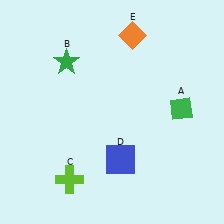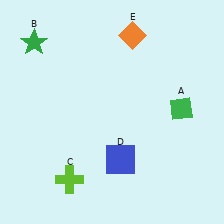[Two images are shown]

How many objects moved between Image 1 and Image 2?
1 object moved between the two images.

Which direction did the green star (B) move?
The green star (B) moved left.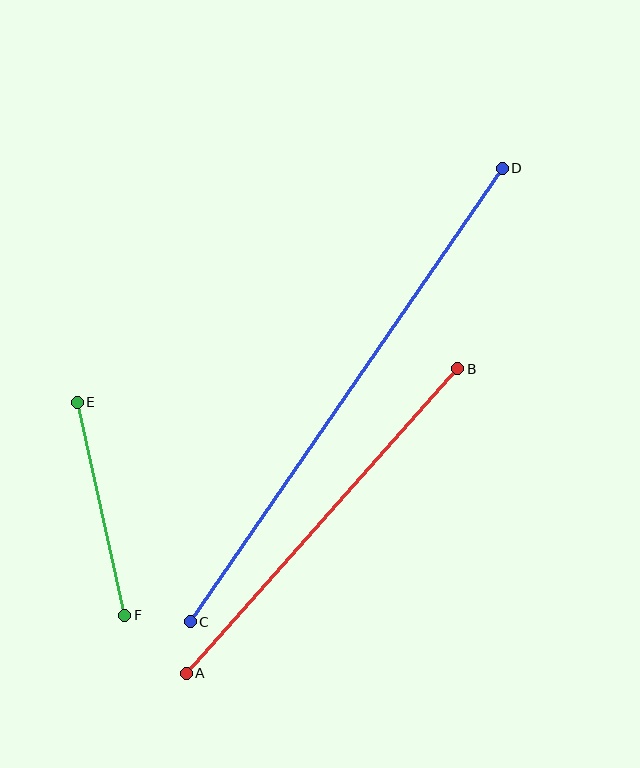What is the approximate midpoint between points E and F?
The midpoint is at approximately (101, 509) pixels.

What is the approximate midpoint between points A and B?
The midpoint is at approximately (322, 521) pixels.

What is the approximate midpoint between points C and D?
The midpoint is at approximately (346, 395) pixels.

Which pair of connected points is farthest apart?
Points C and D are farthest apart.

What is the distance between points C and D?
The distance is approximately 550 pixels.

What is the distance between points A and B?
The distance is approximately 408 pixels.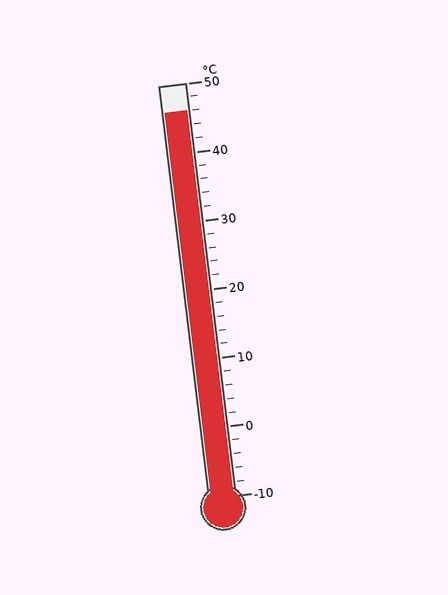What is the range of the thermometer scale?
The thermometer scale ranges from -10°C to 50°C.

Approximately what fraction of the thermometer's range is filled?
The thermometer is filled to approximately 95% of its range.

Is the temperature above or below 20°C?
The temperature is above 20°C.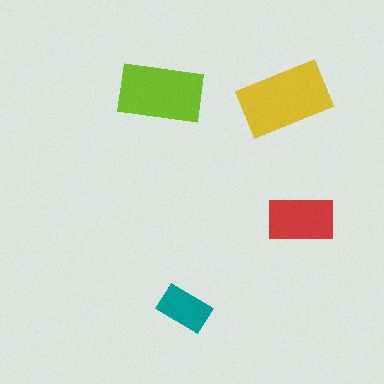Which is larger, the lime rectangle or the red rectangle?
The lime one.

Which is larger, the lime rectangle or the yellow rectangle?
The yellow one.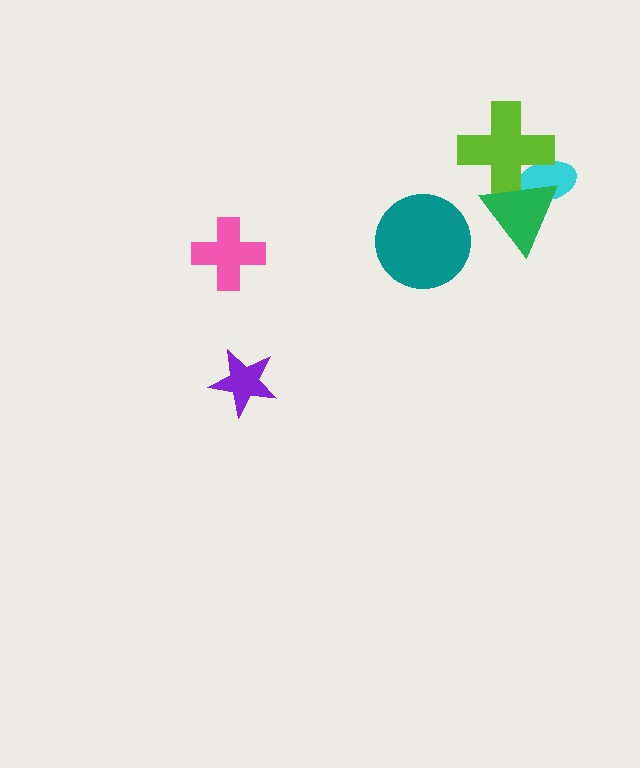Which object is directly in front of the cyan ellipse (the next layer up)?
The lime cross is directly in front of the cyan ellipse.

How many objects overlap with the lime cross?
2 objects overlap with the lime cross.